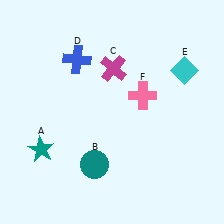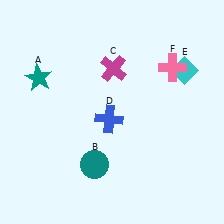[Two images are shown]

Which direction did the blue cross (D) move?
The blue cross (D) moved down.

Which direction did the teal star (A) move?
The teal star (A) moved up.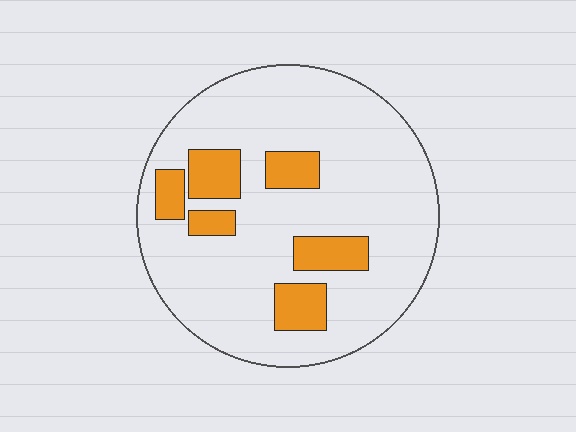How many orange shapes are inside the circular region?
6.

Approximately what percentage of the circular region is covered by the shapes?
Approximately 20%.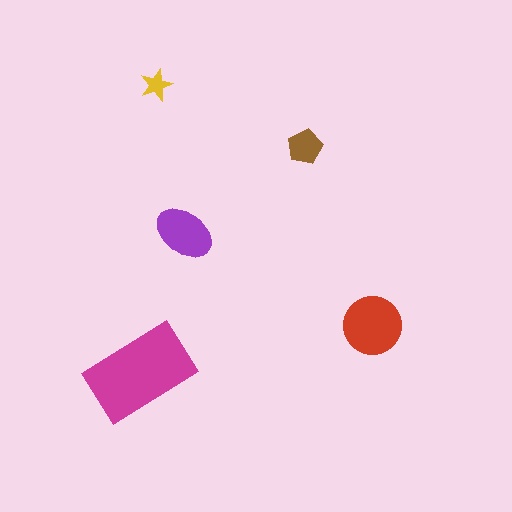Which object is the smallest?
The yellow star.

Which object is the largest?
The magenta rectangle.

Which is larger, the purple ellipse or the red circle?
The red circle.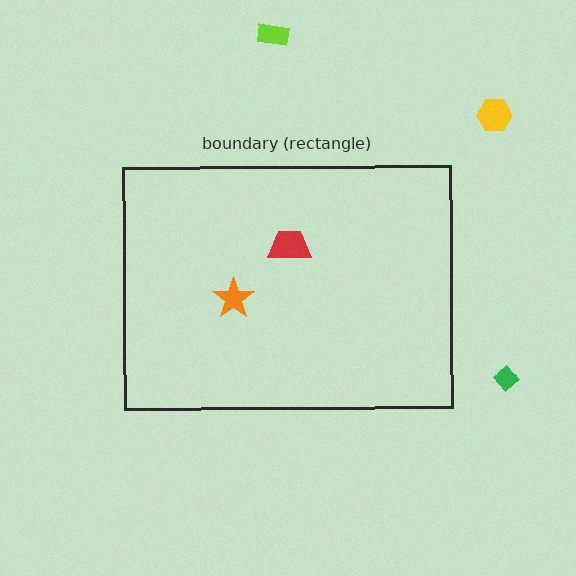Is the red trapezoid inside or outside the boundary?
Inside.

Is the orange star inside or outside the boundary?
Inside.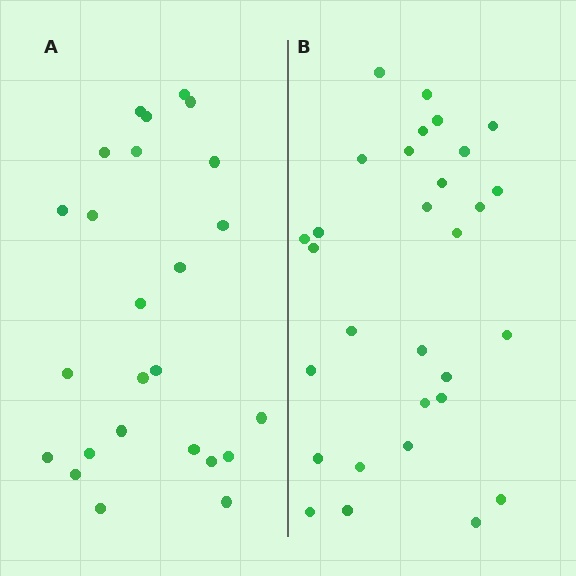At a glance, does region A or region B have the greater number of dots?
Region B (the right region) has more dots.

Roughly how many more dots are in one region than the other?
Region B has about 5 more dots than region A.